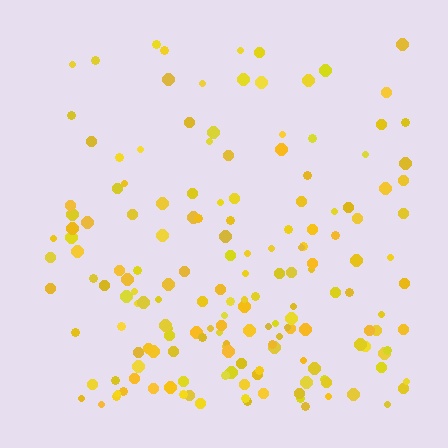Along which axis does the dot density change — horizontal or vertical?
Vertical.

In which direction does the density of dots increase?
From top to bottom, with the bottom side densest.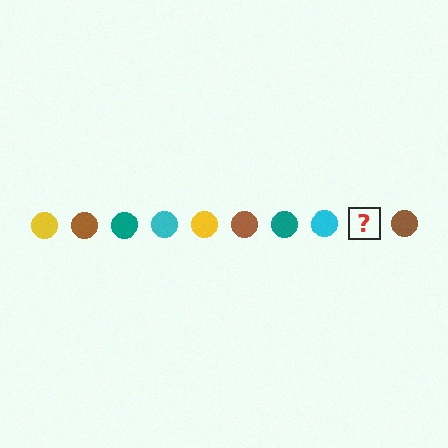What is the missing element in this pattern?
The missing element is a yellow circle.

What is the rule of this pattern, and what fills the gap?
The rule is that the pattern cycles through yellow, brown, teal, cyan circles. The gap should be filled with a yellow circle.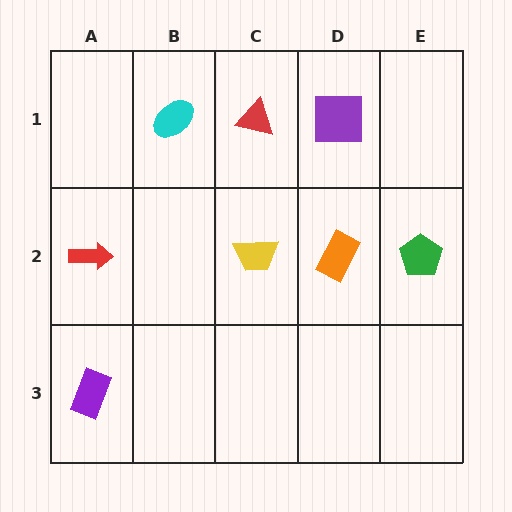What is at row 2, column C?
A yellow trapezoid.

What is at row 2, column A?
A red arrow.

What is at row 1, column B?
A cyan ellipse.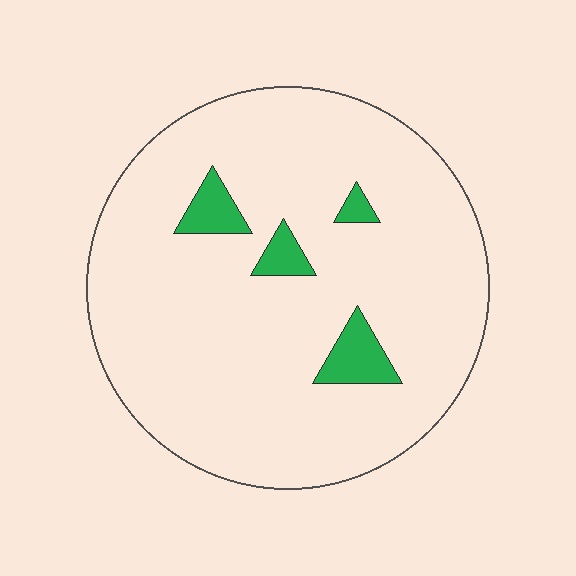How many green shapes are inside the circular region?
4.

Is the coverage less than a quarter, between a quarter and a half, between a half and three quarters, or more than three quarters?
Less than a quarter.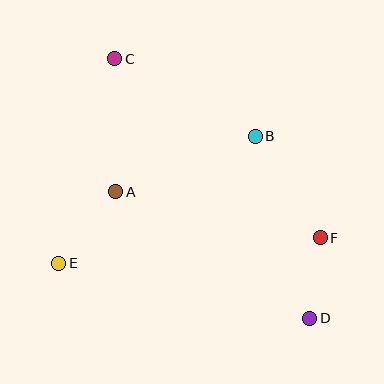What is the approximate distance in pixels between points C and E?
The distance between C and E is approximately 212 pixels.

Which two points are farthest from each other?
Points C and D are farthest from each other.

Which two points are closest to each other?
Points D and F are closest to each other.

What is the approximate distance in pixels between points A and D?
The distance between A and D is approximately 232 pixels.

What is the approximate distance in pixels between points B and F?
The distance between B and F is approximately 121 pixels.